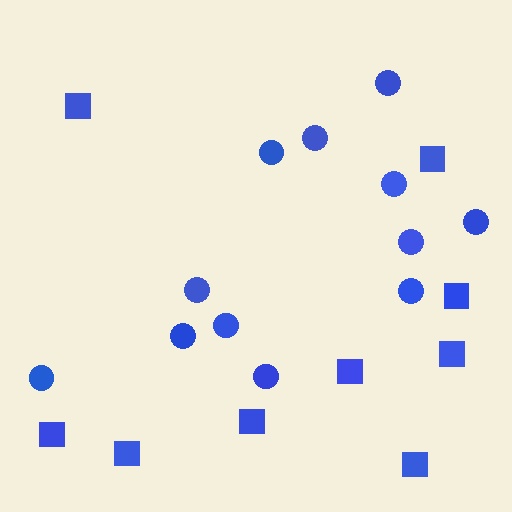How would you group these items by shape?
There are 2 groups: one group of circles (12) and one group of squares (9).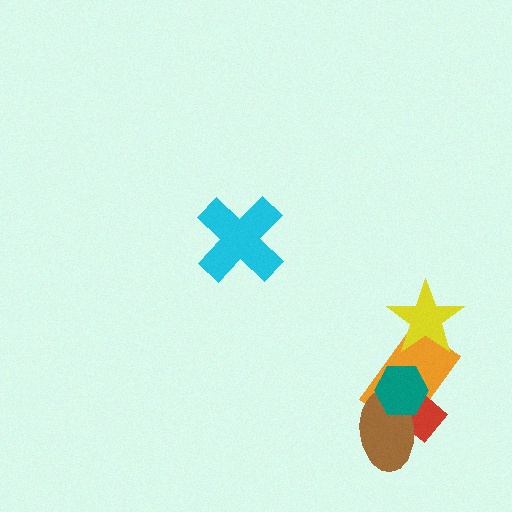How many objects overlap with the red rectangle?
3 objects overlap with the red rectangle.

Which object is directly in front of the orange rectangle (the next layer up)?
The red rectangle is directly in front of the orange rectangle.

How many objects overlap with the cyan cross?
0 objects overlap with the cyan cross.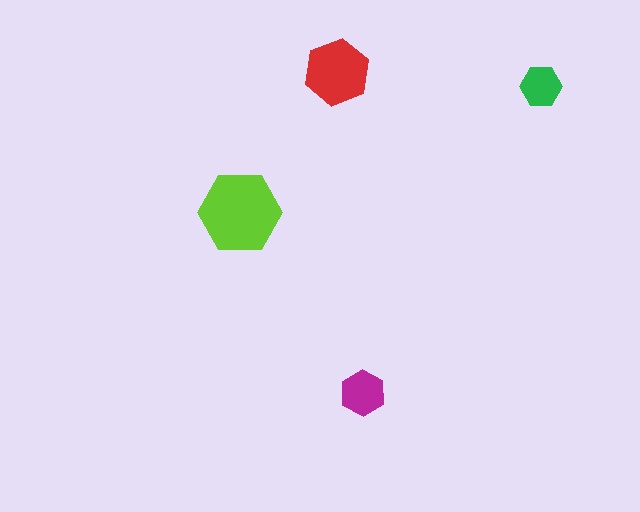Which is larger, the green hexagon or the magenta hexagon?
The magenta one.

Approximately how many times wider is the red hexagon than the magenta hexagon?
About 1.5 times wider.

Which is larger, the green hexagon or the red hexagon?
The red one.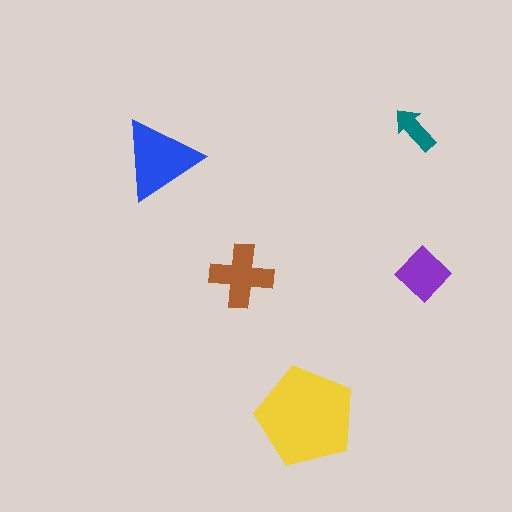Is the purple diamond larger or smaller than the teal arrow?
Larger.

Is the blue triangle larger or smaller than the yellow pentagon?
Smaller.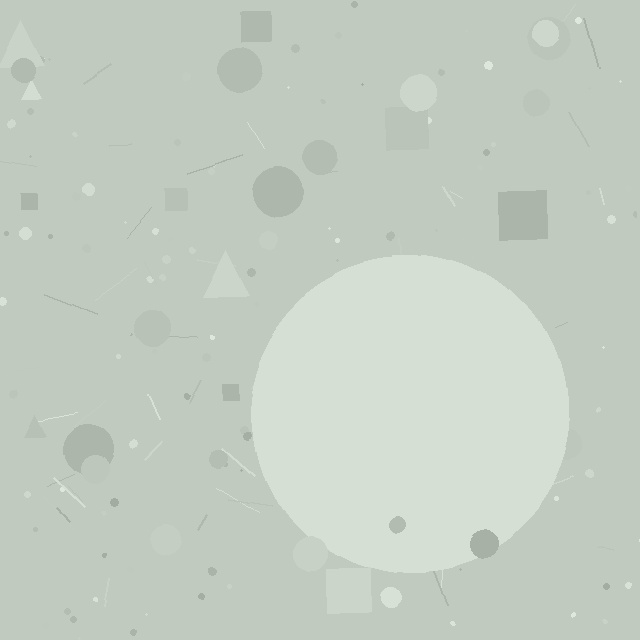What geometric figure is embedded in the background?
A circle is embedded in the background.